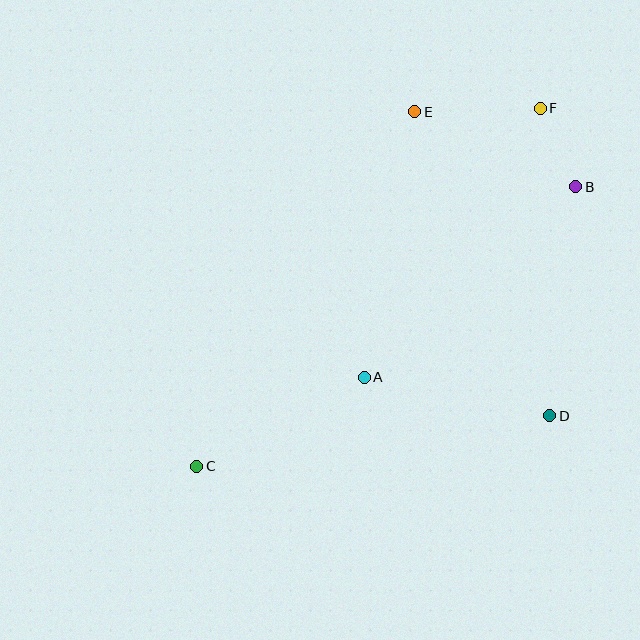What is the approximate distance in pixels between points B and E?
The distance between B and E is approximately 178 pixels.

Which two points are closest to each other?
Points B and F are closest to each other.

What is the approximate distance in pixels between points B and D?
The distance between B and D is approximately 231 pixels.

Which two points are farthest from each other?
Points C and F are farthest from each other.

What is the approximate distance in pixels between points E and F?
The distance between E and F is approximately 125 pixels.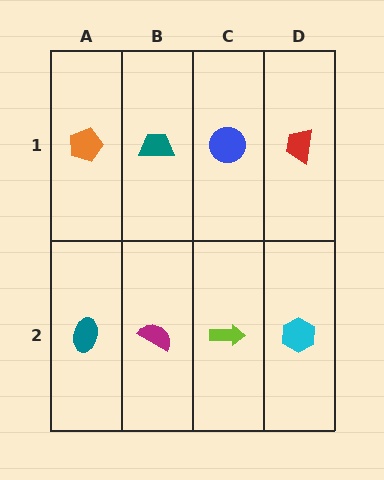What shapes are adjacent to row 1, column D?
A cyan hexagon (row 2, column D), a blue circle (row 1, column C).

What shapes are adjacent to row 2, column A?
An orange pentagon (row 1, column A), a magenta semicircle (row 2, column B).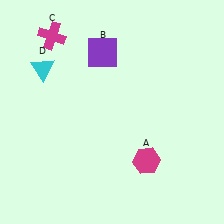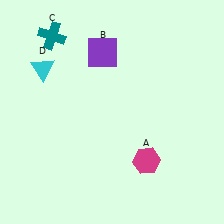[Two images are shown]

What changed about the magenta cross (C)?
In Image 1, C is magenta. In Image 2, it changed to teal.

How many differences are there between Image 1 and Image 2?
There is 1 difference between the two images.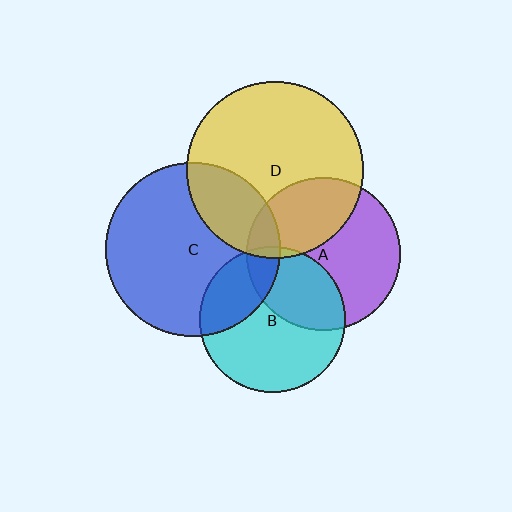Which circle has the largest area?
Circle D (yellow).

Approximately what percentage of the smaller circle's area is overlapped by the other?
Approximately 35%.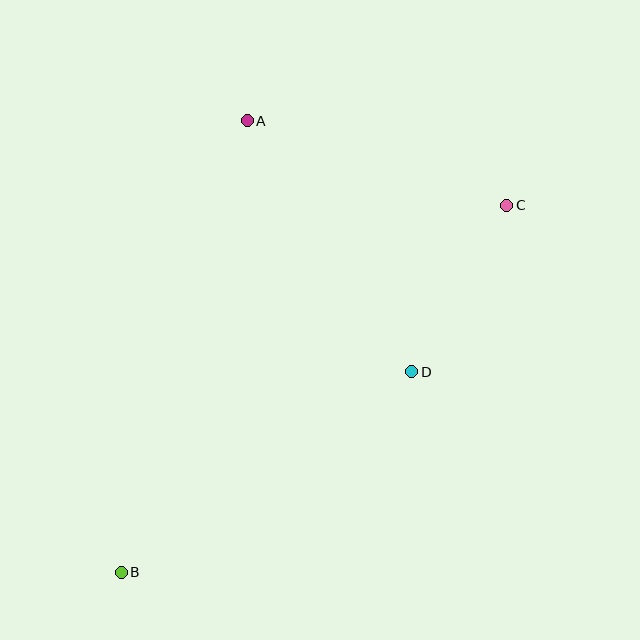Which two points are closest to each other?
Points C and D are closest to each other.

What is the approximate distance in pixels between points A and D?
The distance between A and D is approximately 300 pixels.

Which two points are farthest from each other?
Points B and C are farthest from each other.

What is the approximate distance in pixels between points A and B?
The distance between A and B is approximately 469 pixels.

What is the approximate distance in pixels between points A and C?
The distance between A and C is approximately 273 pixels.